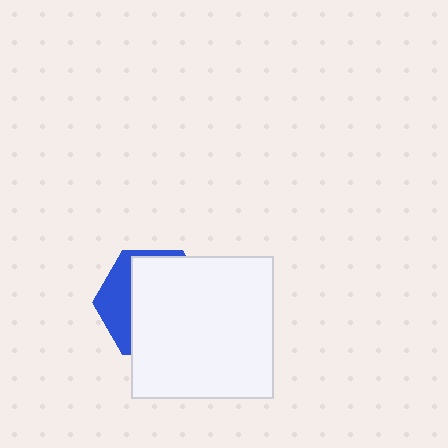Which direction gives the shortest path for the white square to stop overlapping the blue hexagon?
Moving right gives the shortest separation.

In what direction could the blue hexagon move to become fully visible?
The blue hexagon could move left. That would shift it out from behind the white square entirely.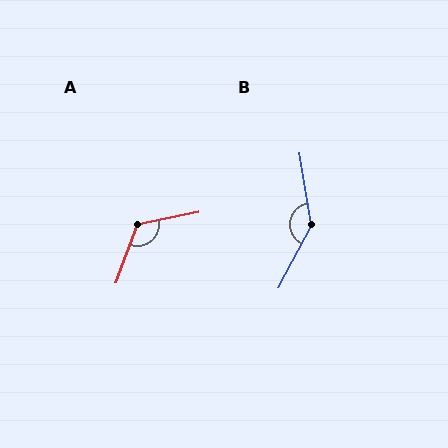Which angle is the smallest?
A, at approximately 121 degrees.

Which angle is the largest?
B, at approximately 143 degrees.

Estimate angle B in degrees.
Approximately 143 degrees.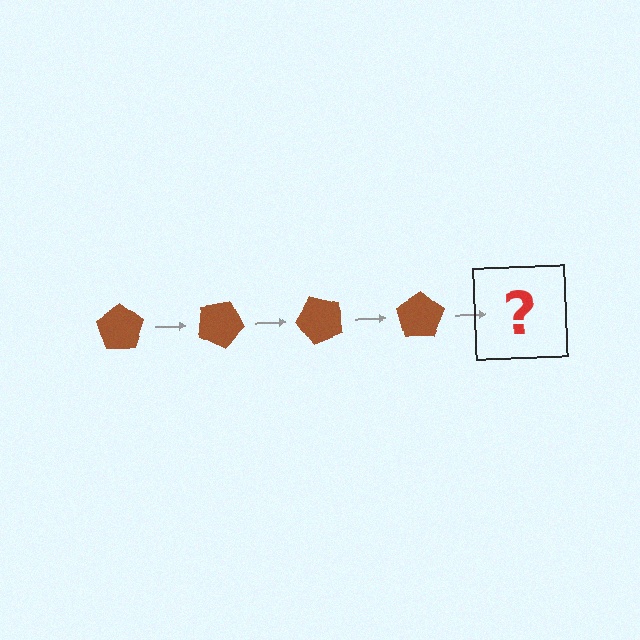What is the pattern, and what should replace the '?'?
The pattern is that the pentagon rotates 25 degrees each step. The '?' should be a brown pentagon rotated 100 degrees.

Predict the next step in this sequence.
The next step is a brown pentagon rotated 100 degrees.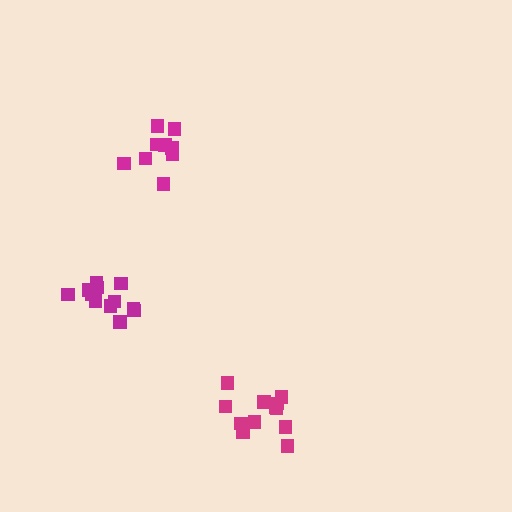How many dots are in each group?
Group 1: 9 dots, Group 2: 12 dots, Group 3: 12 dots (33 total).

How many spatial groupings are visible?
There are 3 spatial groupings.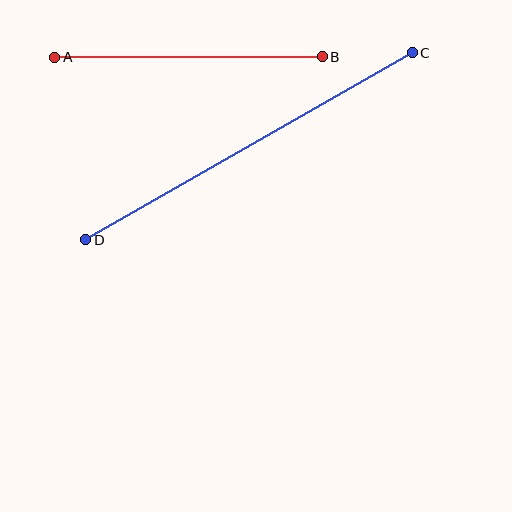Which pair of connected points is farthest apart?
Points C and D are farthest apart.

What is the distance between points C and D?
The distance is approximately 376 pixels.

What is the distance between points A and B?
The distance is approximately 267 pixels.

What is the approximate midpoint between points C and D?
The midpoint is at approximately (249, 146) pixels.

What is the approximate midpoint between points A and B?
The midpoint is at approximately (189, 57) pixels.